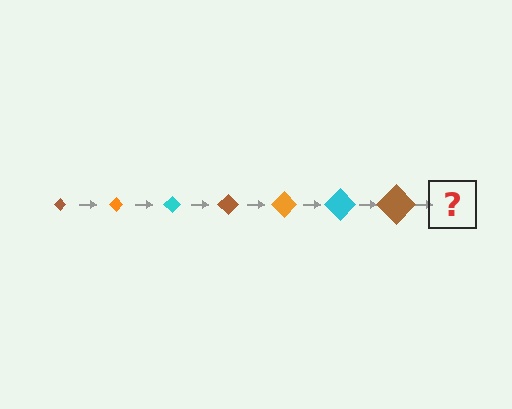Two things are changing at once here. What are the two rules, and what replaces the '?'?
The two rules are that the diamond grows larger each step and the color cycles through brown, orange, and cyan. The '?' should be an orange diamond, larger than the previous one.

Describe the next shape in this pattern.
It should be an orange diamond, larger than the previous one.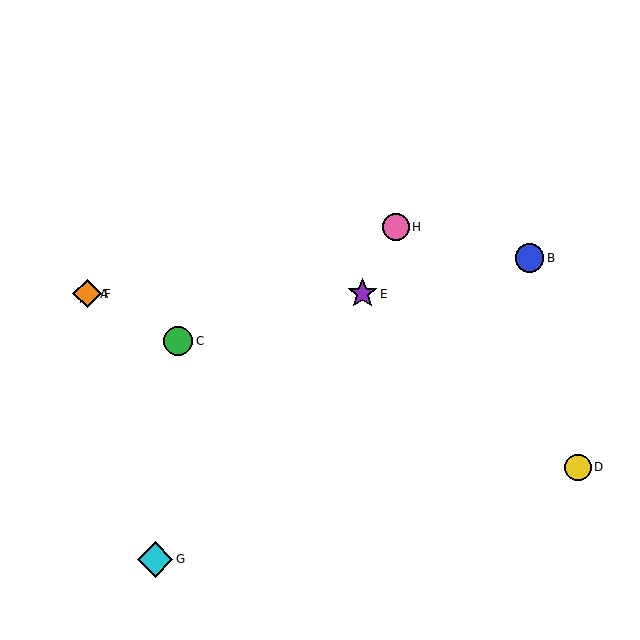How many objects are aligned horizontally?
3 objects (A, E, F) are aligned horizontally.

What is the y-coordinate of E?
Object E is at y≈294.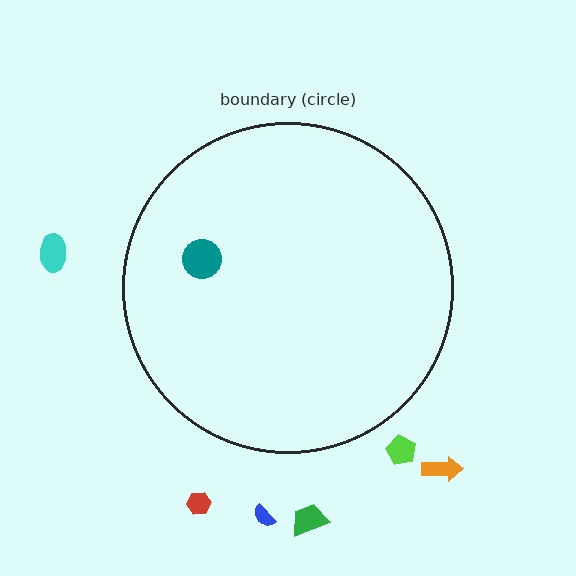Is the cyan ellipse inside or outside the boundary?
Outside.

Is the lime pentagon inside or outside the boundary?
Outside.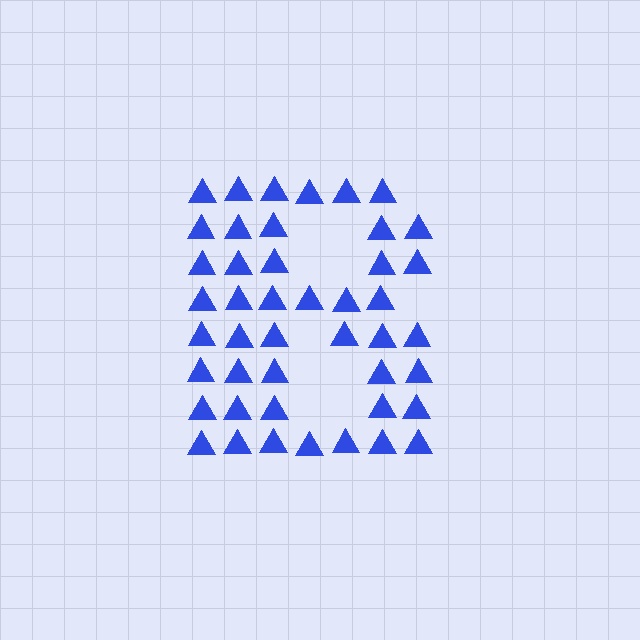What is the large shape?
The large shape is the letter B.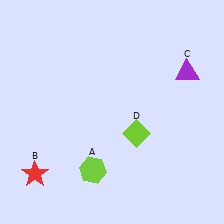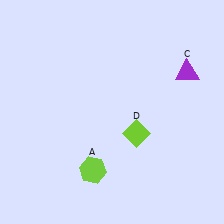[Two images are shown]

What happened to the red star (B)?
The red star (B) was removed in Image 2. It was in the bottom-left area of Image 1.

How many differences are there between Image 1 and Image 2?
There is 1 difference between the two images.